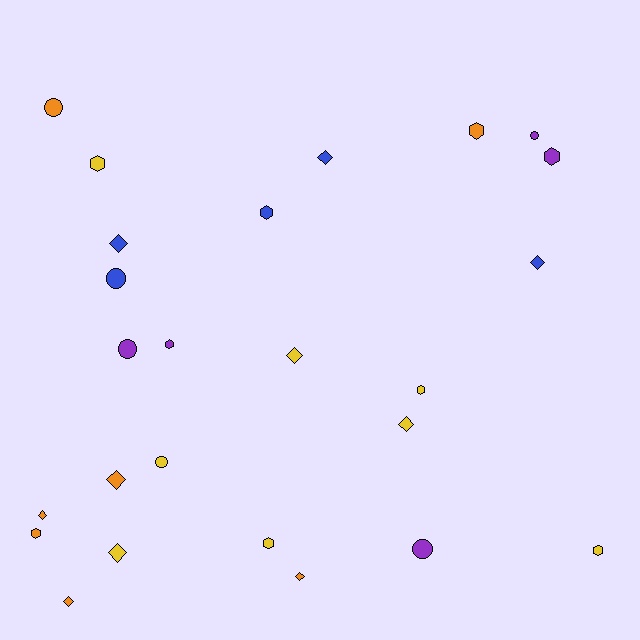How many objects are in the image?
There are 25 objects.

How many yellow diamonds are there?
There are 3 yellow diamonds.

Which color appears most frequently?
Yellow, with 8 objects.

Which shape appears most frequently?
Diamond, with 10 objects.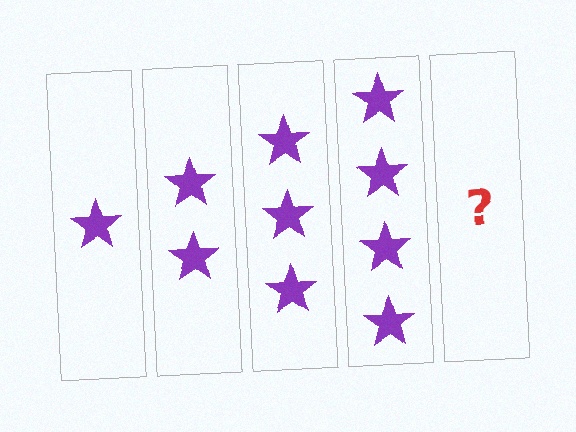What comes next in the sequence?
The next element should be 5 stars.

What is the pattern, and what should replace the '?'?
The pattern is that each step adds one more star. The '?' should be 5 stars.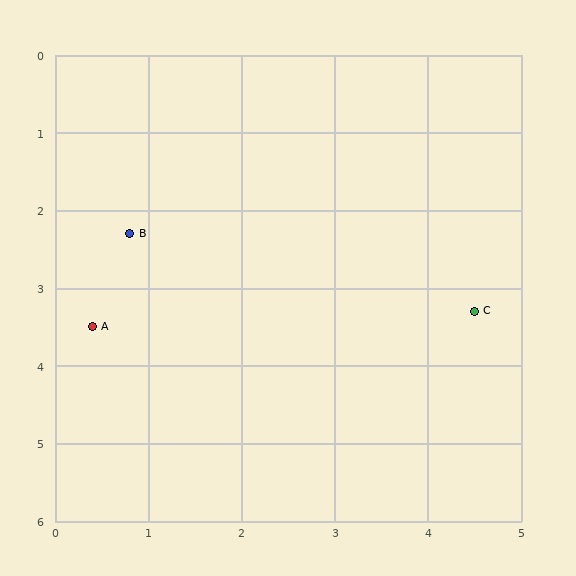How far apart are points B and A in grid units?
Points B and A are about 1.3 grid units apart.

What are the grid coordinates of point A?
Point A is at approximately (0.4, 3.5).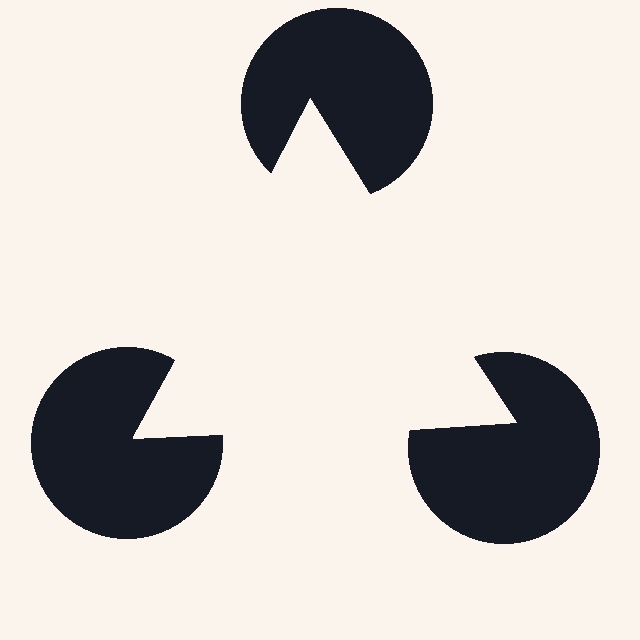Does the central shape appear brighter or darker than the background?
It typically appears slightly brighter than the background, even though no actual brightness change is drawn.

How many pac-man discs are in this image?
There are 3 — one at each vertex of the illusory triangle.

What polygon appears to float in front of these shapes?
An illusory triangle — its edges are inferred from the aligned wedge cuts in the pac-man discs, not physically drawn.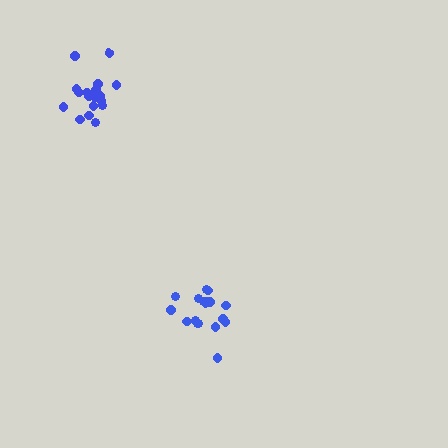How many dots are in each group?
Group 1: 20 dots, Group 2: 19 dots (39 total).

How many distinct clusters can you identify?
There are 2 distinct clusters.